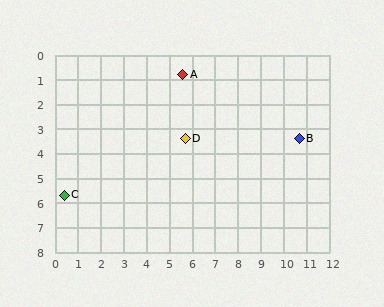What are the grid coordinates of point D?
Point D is at approximately (5.7, 3.4).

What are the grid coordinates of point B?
Point B is at approximately (10.7, 3.4).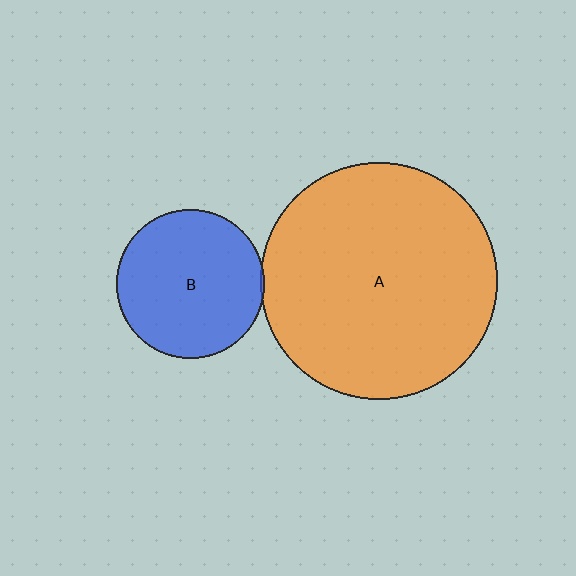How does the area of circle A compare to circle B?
Approximately 2.6 times.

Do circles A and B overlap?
Yes.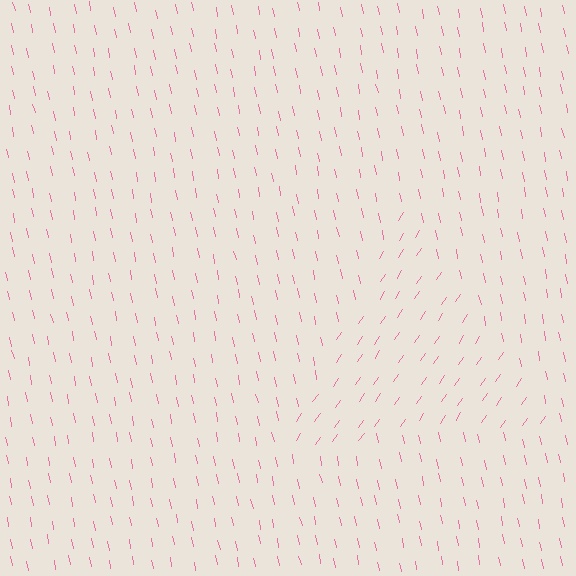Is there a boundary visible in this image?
Yes, there is a texture boundary formed by a change in line orientation.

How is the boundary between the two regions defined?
The boundary is defined purely by a change in line orientation (approximately 45 degrees difference). All lines are the same color and thickness.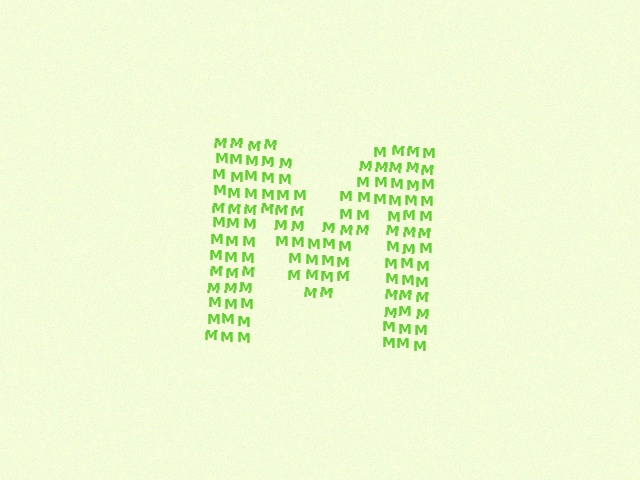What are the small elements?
The small elements are letter M's.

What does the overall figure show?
The overall figure shows the letter M.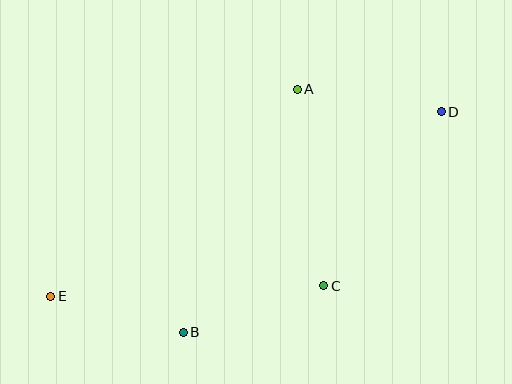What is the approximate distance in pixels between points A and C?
The distance between A and C is approximately 198 pixels.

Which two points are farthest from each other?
Points D and E are farthest from each other.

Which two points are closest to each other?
Points B and E are closest to each other.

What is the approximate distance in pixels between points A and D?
The distance between A and D is approximately 146 pixels.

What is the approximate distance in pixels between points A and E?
The distance between A and E is approximately 322 pixels.